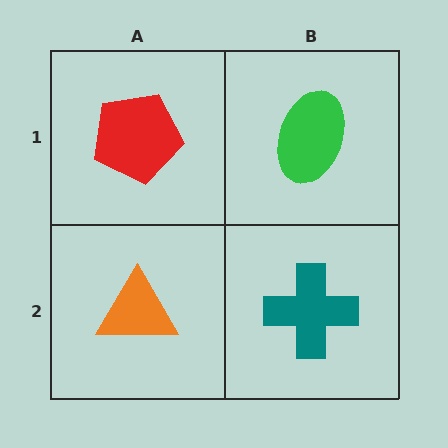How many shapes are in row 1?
2 shapes.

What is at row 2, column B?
A teal cross.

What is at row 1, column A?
A red pentagon.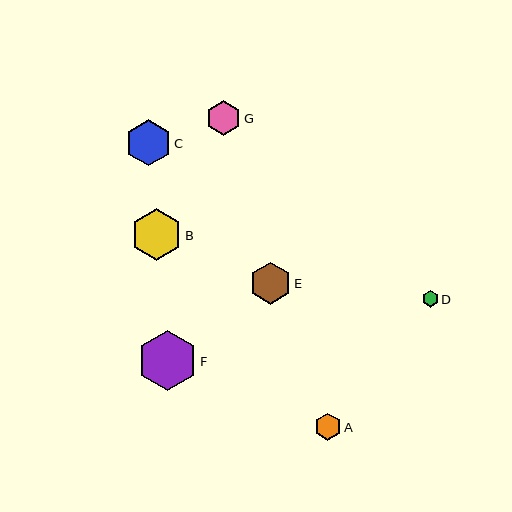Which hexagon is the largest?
Hexagon F is the largest with a size of approximately 60 pixels.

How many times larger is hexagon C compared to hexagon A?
Hexagon C is approximately 1.7 times the size of hexagon A.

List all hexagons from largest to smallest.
From largest to smallest: F, B, C, E, G, A, D.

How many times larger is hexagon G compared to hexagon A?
Hexagon G is approximately 1.3 times the size of hexagon A.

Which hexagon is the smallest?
Hexagon D is the smallest with a size of approximately 16 pixels.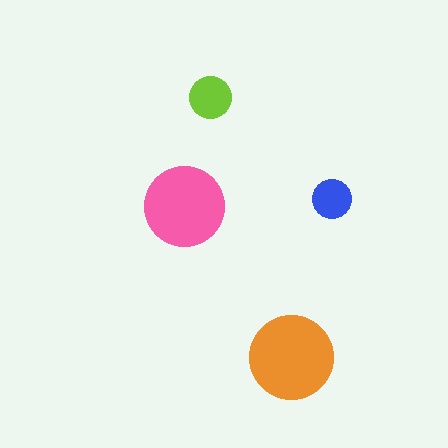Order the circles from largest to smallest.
the orange one, the pink one, the lime one, the blue one.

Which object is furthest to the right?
The blue circle is rightmost.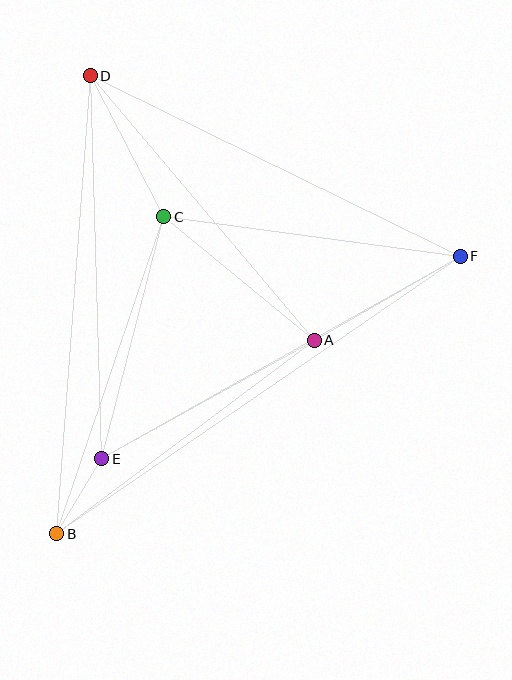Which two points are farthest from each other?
Points B and F are farthest from each other.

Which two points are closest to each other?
Points B and E are closest to each other.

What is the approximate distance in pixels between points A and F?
The distance between A and F is approximately 168 pixels.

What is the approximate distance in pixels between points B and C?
The distance between B and C is approximately 335 pixels.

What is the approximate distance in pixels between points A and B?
The distance between A and B is approximately 322 pixels.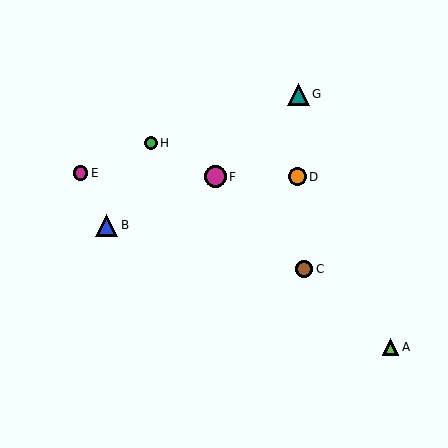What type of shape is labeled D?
Shape D is an orange circle.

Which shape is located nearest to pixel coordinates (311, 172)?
The orange circle (labeled D) at (297, 177) is nearest to that location.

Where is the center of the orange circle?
The center of the orange circle is at (297, 177).